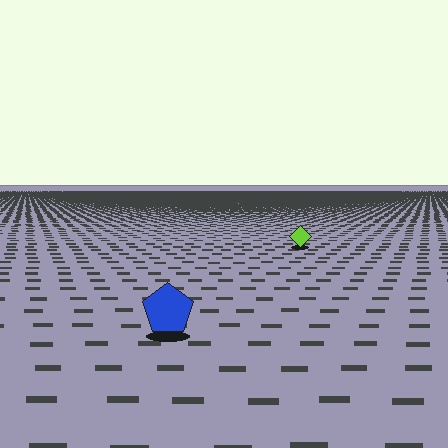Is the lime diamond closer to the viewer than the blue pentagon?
No. The blue pentagon is closer — you can tell from the texture gradient: the ground texture is coarser near it.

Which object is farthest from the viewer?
The lime diamond is farthest from the viewer. It appears smaller and the ground texture around it is denser.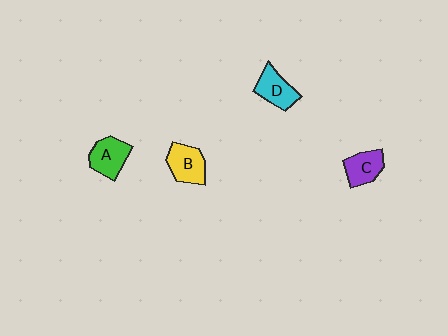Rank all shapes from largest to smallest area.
From largest to smallest: B (yellow), A (green), D (cyan), C (purple).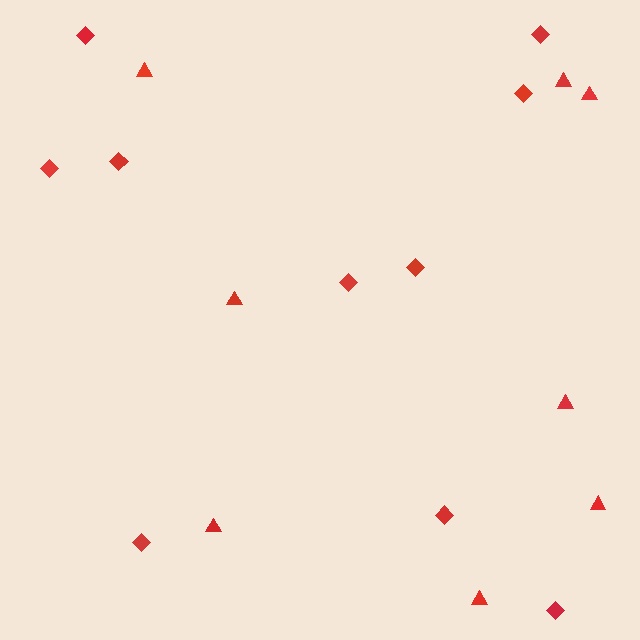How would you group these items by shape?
There are 2 groups: one group of diamonds (10) and one group of triangles (8).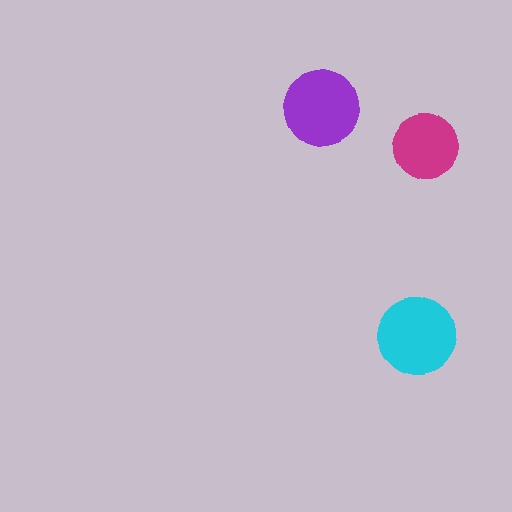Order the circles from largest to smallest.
the cyan one, the purple one, the magenta one.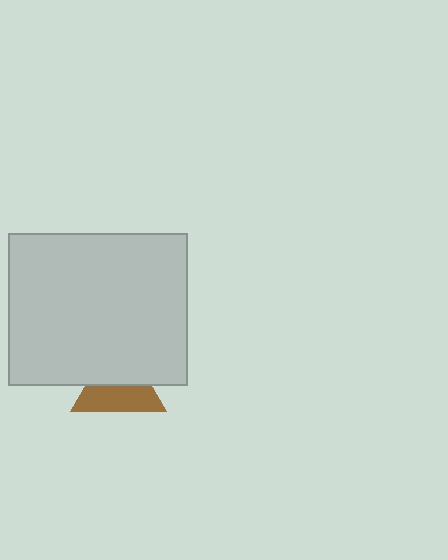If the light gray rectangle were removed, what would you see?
You would see the complete brown triangle.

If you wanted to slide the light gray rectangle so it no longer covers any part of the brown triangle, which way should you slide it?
Slide it up — that is the most direct way to separate the two shapes.